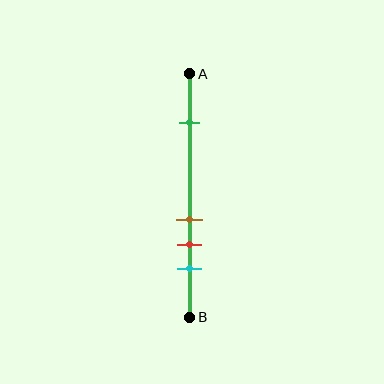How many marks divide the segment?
There are 4 marks dividing the segment.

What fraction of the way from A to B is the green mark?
The green mark is approximately 20% (0.2) of the way from A to B.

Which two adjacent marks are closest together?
The brown and red marks are the closest adjacent pair.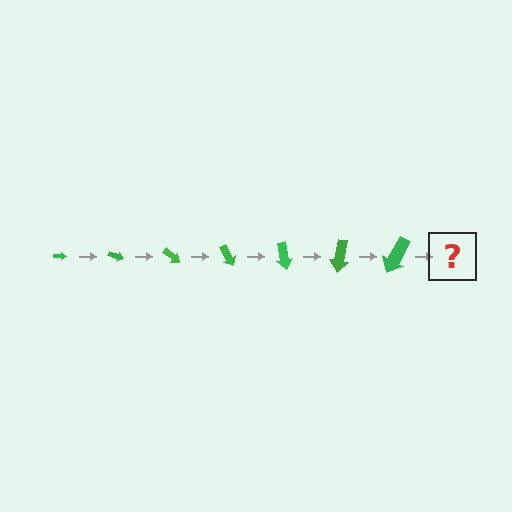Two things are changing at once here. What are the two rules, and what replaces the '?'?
The two rules are that the arrow grows larger each step and it rotates 20 degrees each step. The '?' should be an arrow, larger than the previous one and rotated 140 degrees from the start.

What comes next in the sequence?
The next element should be an arrow, larger than the previous one and rotated 140 degrees from the start.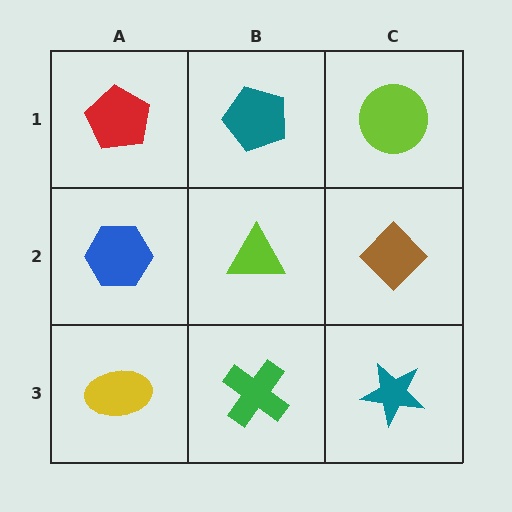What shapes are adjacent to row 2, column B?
A teal pentagon (row 1, column B), a green cross (row 3, column B), a blue hexagon (row 2, column A), a brown diamond (row 2, column C).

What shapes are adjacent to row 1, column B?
A lime triangle (row 2, column B), a red pentagon (row 1, column A), a lime circle (row 1, column C).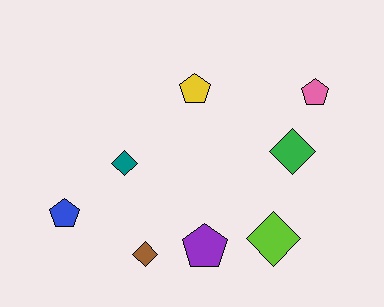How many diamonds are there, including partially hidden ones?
There are 4 diamonds.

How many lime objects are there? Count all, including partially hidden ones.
There is 1 lime object.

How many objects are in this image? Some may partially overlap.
There are 8 objects.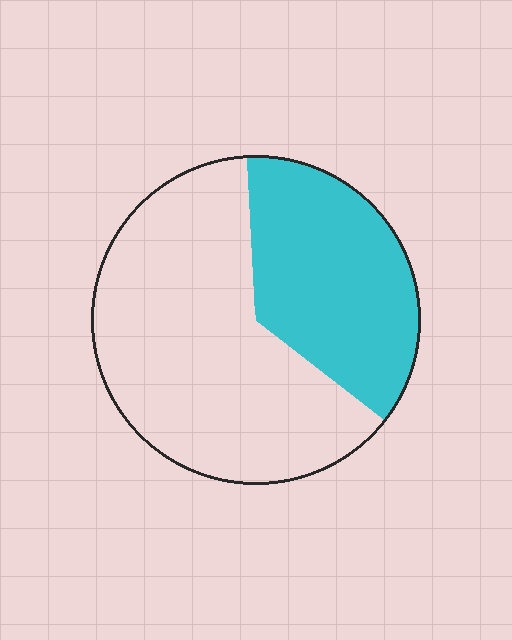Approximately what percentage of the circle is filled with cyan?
Approximately 35%.